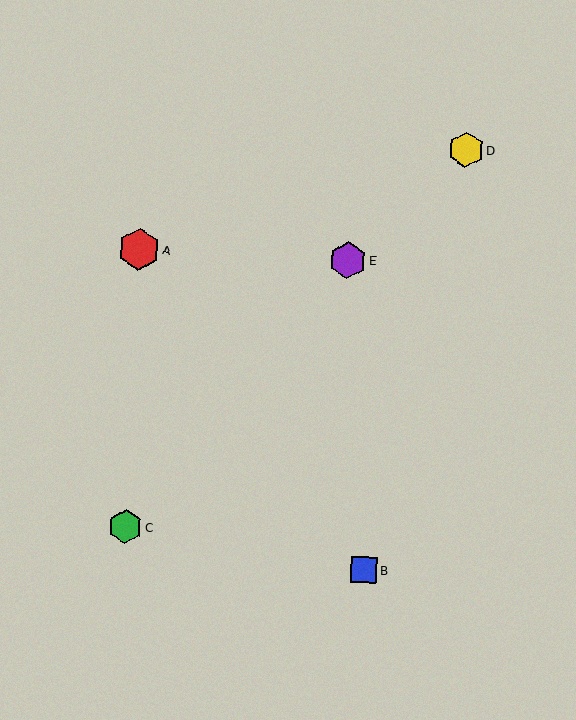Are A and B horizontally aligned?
No, A is at y≈249 and B is at y≈570.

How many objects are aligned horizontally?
2 objects (A, E) are aligned horizontally.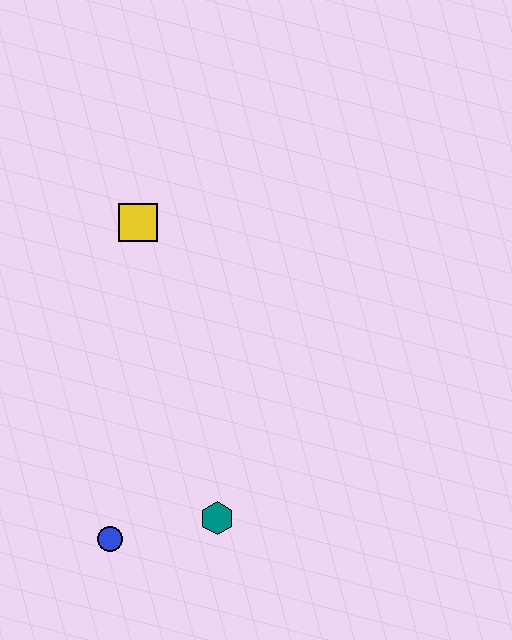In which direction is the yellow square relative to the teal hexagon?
The yellow square is above the teal hexagon.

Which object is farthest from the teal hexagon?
The yellow square is farthest from the teal hexagon.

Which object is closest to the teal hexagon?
The blue circle is closest to the teal hexagon.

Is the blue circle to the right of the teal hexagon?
No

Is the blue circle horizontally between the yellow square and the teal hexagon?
No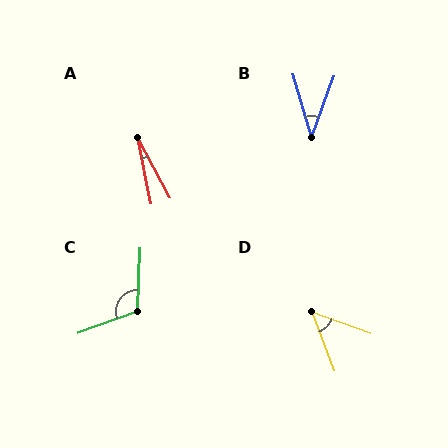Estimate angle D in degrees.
Approximately 50 degrees.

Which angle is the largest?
C, at approximately 112 degrees.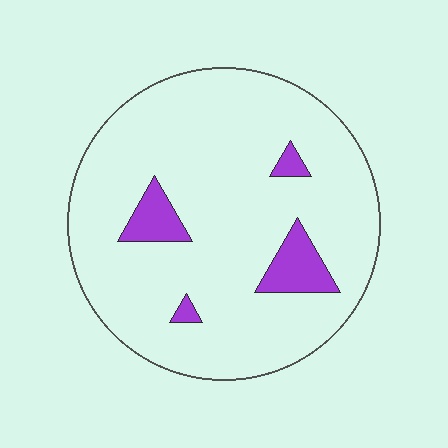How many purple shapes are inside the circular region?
4.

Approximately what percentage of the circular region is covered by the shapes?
Approximately 10%.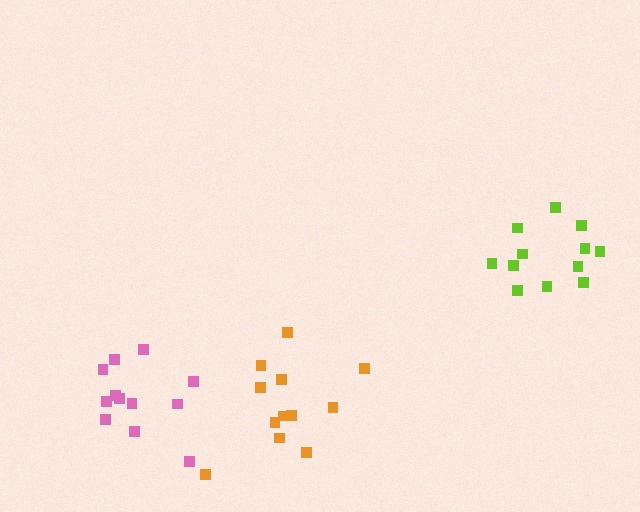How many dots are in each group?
Group 1: 12 dots, Group 2: 12 dots, Group 3: 12 dots (36 total).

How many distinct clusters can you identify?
There are 3 distinct clusters.